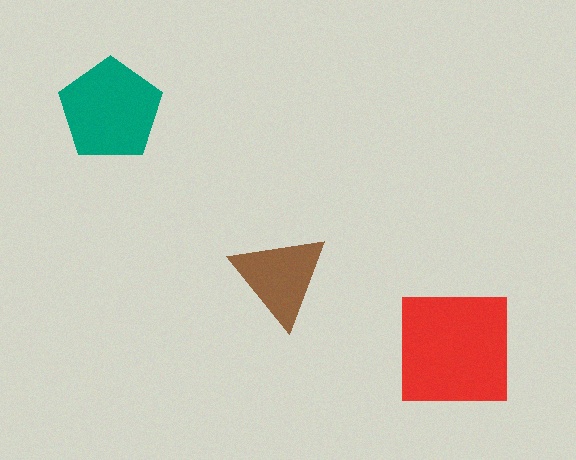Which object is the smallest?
The brown triangle.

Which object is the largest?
The red square.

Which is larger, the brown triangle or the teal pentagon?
The teal pentagon.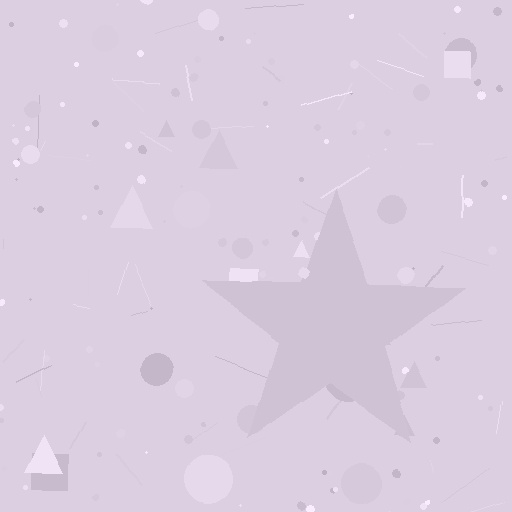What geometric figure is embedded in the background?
A star is embedded in the background.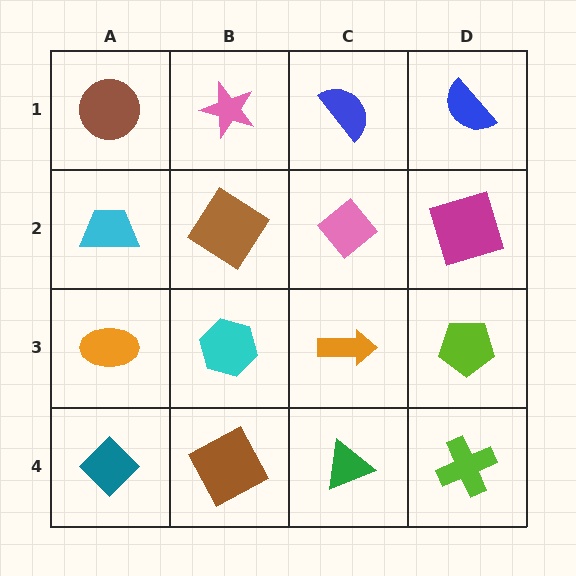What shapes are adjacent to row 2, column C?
A blue semicircle (row 1, column C), an orange arrow (row 3, column C), a brown diamond (row 2, column B), a magenta square (row 2, column D).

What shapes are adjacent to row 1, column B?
A brown diamond (row 2, column B), a brown circle (row 1, column A), a blue semicircle (row 1, column C).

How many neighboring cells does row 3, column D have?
3.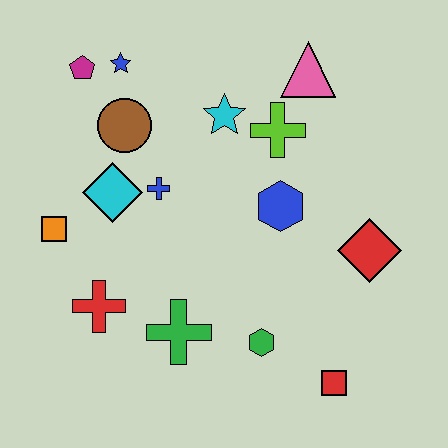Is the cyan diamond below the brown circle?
Yes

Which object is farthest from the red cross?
The pink triangle is farthest from the red cross.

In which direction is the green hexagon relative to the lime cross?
The green hexagon is below the lime cross.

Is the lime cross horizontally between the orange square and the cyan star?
No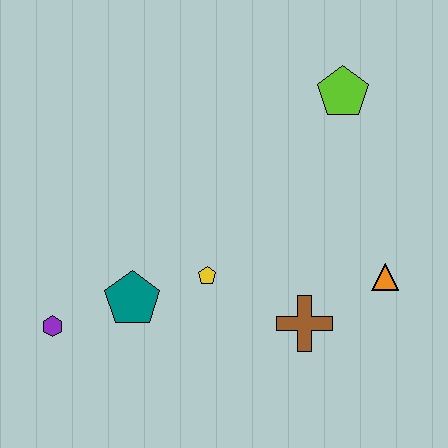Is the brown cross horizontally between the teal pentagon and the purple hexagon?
No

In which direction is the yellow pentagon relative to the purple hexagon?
The yellow pentagon is to the right of the purple hexagon.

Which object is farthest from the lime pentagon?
The purple hexagon is farthest from the lime pentagon.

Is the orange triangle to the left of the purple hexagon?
No